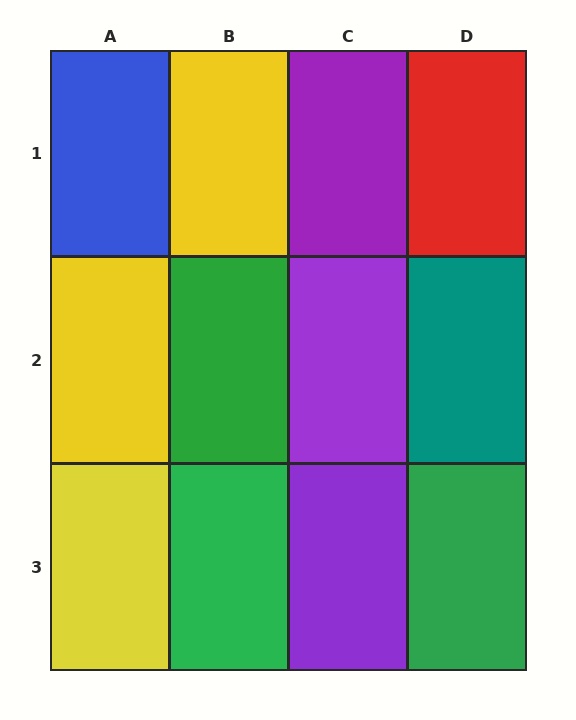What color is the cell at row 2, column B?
Green.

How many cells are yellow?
3 cells are yellow.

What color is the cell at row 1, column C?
Purple.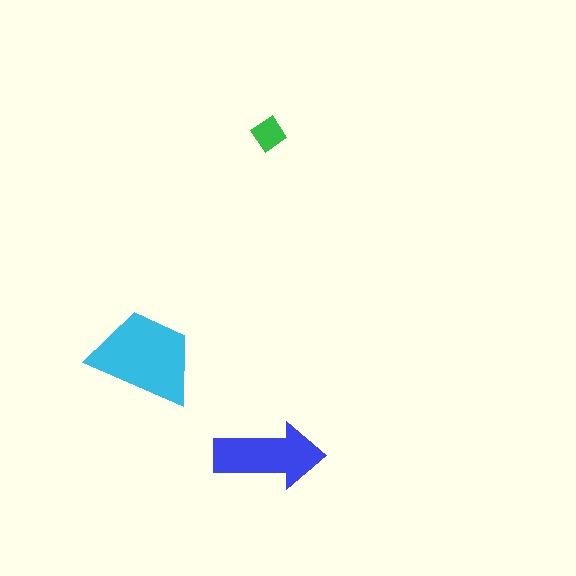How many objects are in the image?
There are 3 objects in the image.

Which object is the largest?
The cyan trapezoid.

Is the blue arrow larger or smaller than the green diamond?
Larger.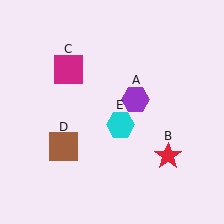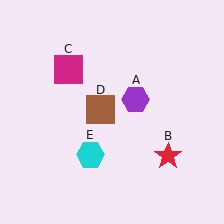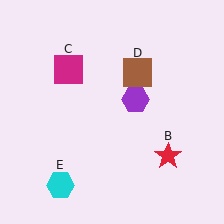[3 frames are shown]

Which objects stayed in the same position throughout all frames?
Purple hexagon (object A) and red star (object B) and magenta square (object C) remained stationary.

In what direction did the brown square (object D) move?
The brown square (object D) moved up and to the right.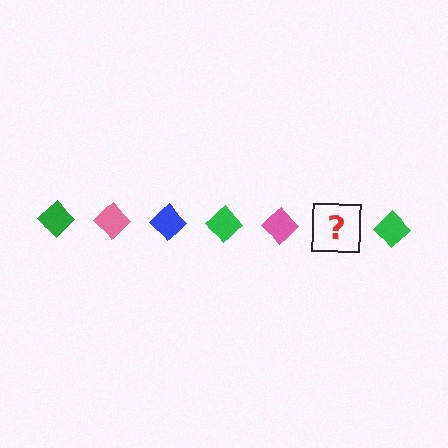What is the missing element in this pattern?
The missing element is a blue diamond.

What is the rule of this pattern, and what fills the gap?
The rule is that the pattern cycles through green, pink, blue diamonds. The gap should be filled with a blue diamond.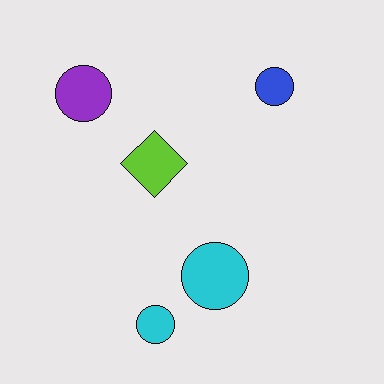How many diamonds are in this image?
There is 1 diamond.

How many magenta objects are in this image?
There are no magenta objects.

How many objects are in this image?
There are 5 objects.